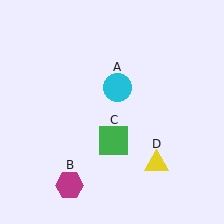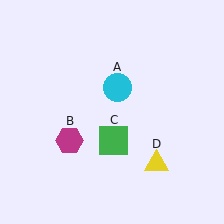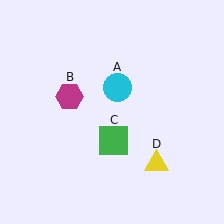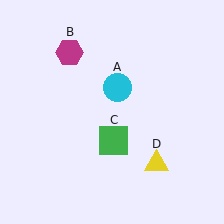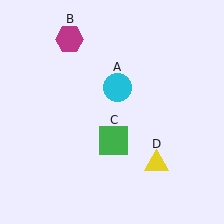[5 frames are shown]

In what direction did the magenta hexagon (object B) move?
The magenta hexagon (object B) moved up.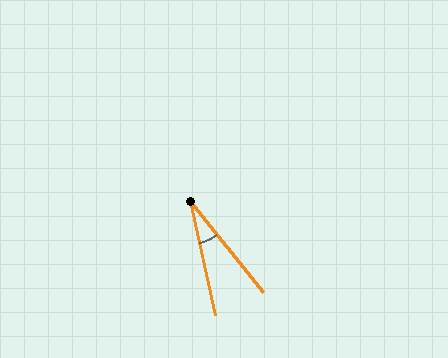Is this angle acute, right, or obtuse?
It is acute.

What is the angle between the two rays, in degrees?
Approximately 27 degrees.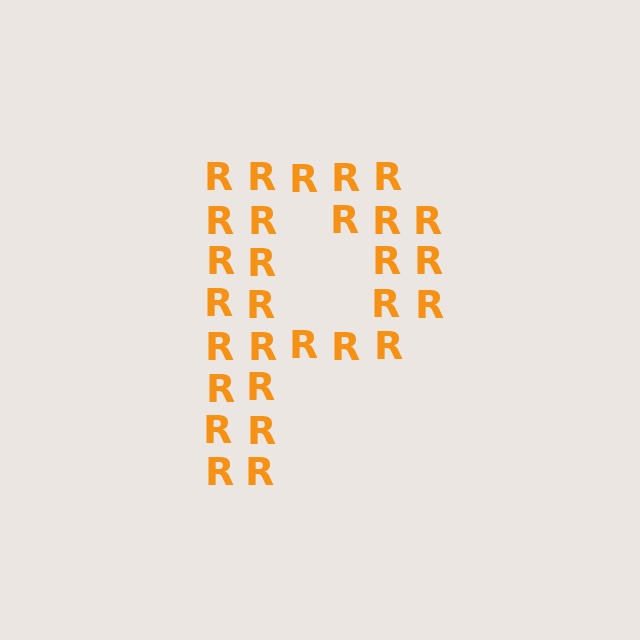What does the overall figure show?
The overall figure shows the letter P.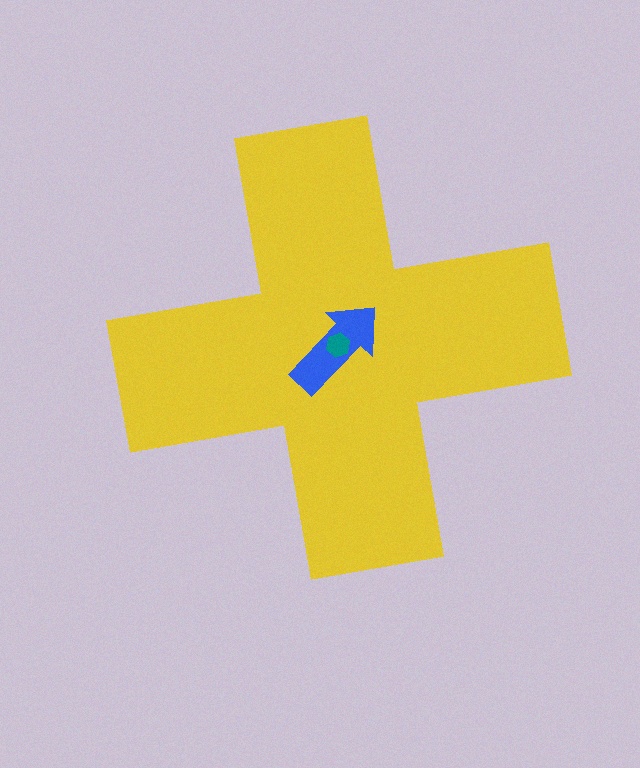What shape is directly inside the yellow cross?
The blue arrow.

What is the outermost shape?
The yellow cross.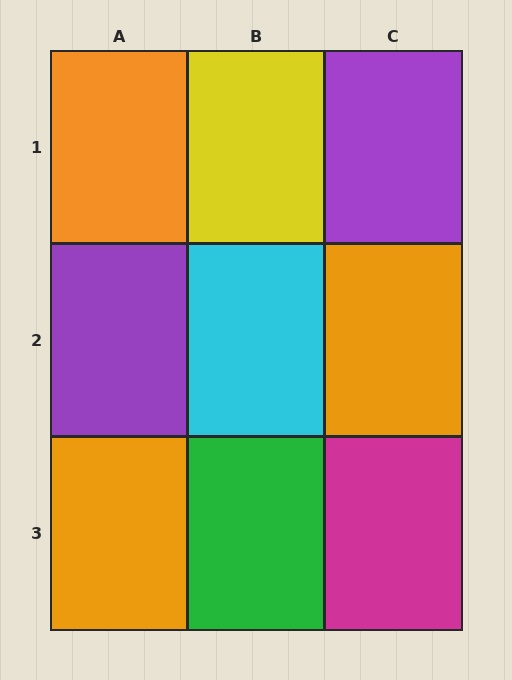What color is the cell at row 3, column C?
Magenta.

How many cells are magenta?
1 cell is magenta.